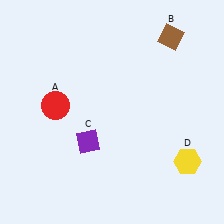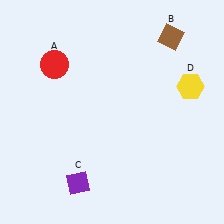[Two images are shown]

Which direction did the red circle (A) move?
The red circle (A) moved up.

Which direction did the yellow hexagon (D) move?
The yellow hexagon (D) moved up.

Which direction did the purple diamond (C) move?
The purple diamond (C) moved down.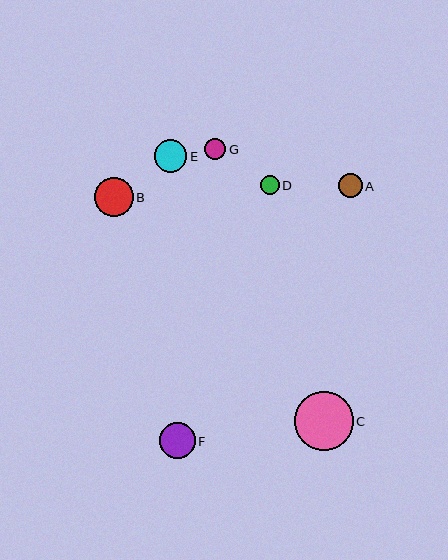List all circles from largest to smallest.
From largest to smallest: C, B, F, E, A, G, D.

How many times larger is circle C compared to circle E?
Circle C is approximately 1.8 times the size of circle E.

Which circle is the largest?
Circle C is the largest with a size of approximately 59 pixels.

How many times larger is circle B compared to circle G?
Circle B is approximately 1.8 times the size of circle G.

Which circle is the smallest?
Circle D is the smallest with a size of approximately 19 pixels.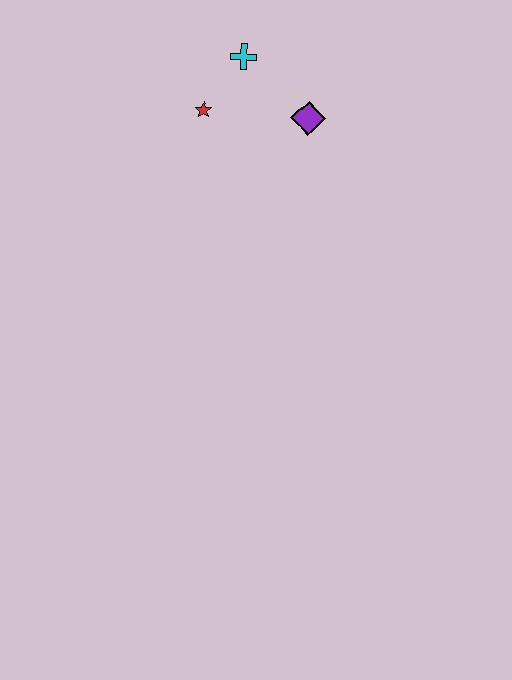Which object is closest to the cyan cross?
The red star is closest to the cyan cross.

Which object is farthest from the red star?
The purple diamond is farthest from the red star.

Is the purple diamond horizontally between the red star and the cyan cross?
No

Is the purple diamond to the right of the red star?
Yes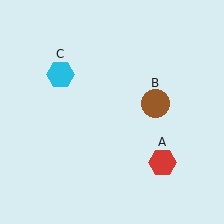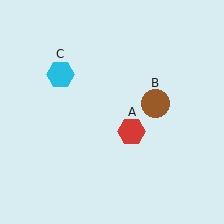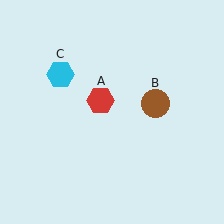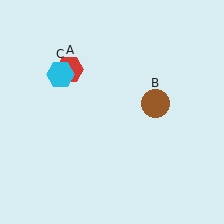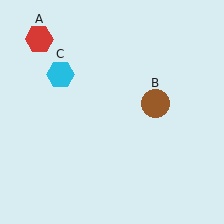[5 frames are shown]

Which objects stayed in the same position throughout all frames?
Brown circle (object B) and cyan hexagon (object C) remained stationary.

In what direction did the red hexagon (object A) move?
The red hexagon (object A) moved up and to the left.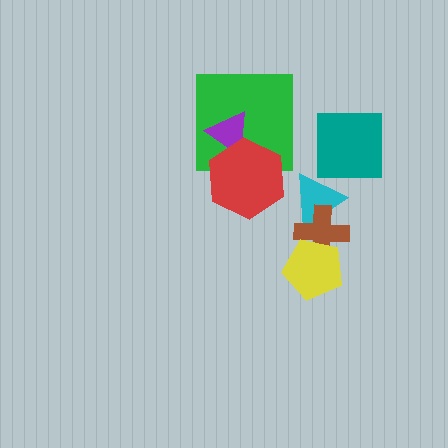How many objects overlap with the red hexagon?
2 objects overlap with the red hexagon.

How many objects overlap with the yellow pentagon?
1 object overlaps with the yellow pentagon.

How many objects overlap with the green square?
2 objects overlap with the green square.